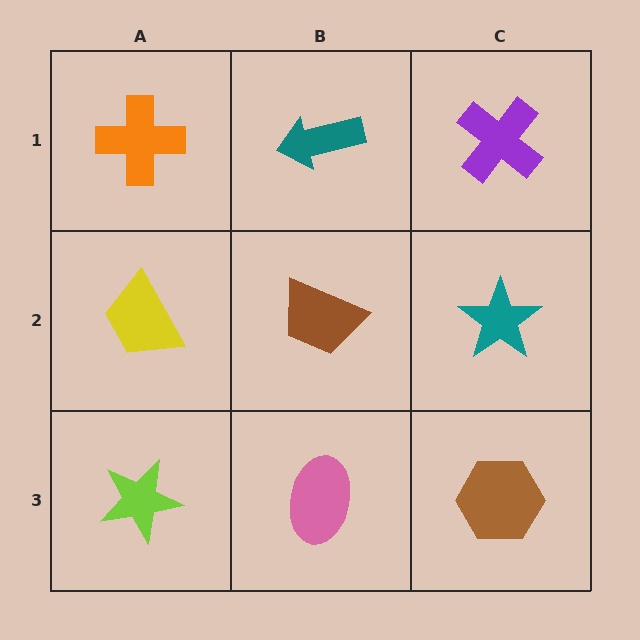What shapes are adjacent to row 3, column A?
A yellow trapezoid (row 2, column A), a pink ellipse (row 3, column B).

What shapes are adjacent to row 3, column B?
A brown trapezoid (row 2, column B), a lime star (row 3, column A), a brown hexagon (row 3, column C).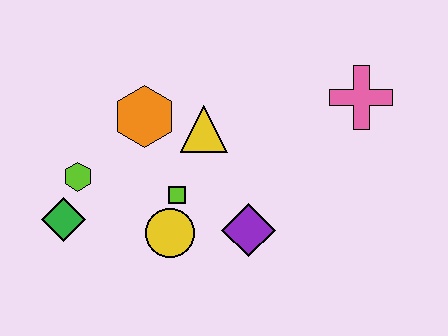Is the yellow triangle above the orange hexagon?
No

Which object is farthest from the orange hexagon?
The pink cross is farthest from the orange hexagon.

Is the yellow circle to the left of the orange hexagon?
No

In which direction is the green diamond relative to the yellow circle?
The green diamond is to the left of the yellow circle.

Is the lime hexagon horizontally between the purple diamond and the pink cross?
No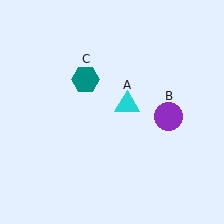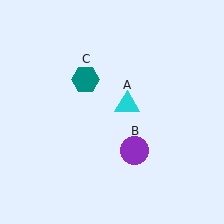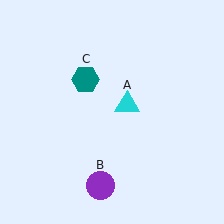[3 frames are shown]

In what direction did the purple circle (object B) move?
The purple circle (object B) moved down and to the left.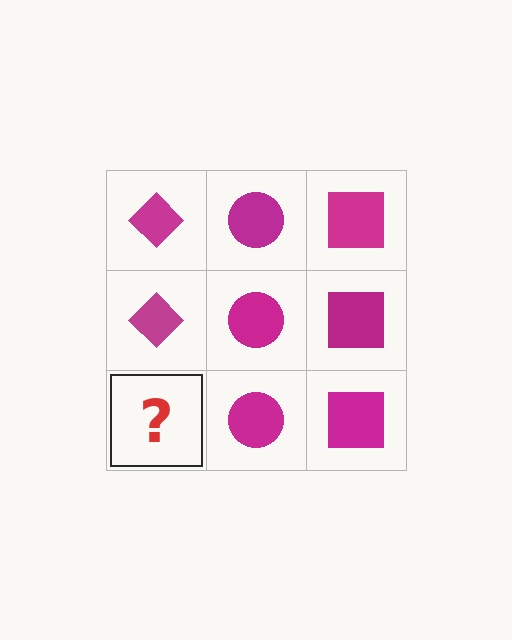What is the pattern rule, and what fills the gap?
The rule is that each column has a consistent shape. The gap should be filled with a magenta diamond.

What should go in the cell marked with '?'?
The missing cell should contain a magenta diamond.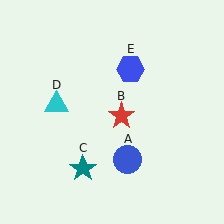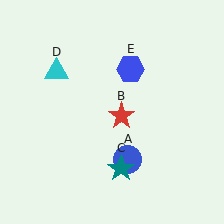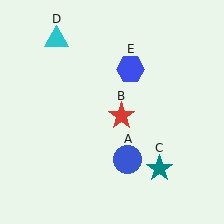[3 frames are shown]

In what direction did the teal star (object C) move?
The teal star (object C) moved right.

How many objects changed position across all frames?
2 objects changed position: teal star (object C), cyan triangle (object D).